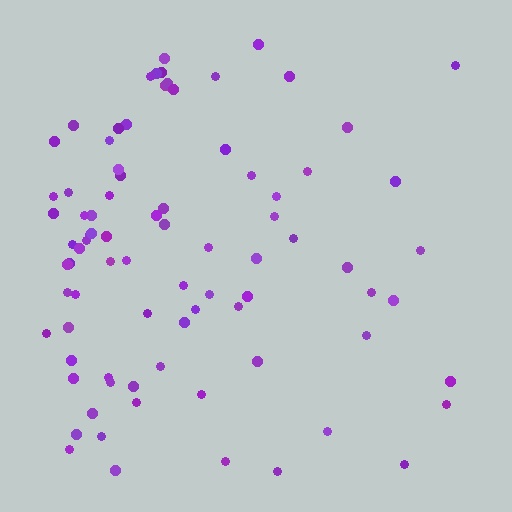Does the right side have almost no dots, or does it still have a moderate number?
Still a moderate number, just noticeably fewer than the left.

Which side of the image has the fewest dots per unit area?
The right.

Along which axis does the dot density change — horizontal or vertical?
Horizontal.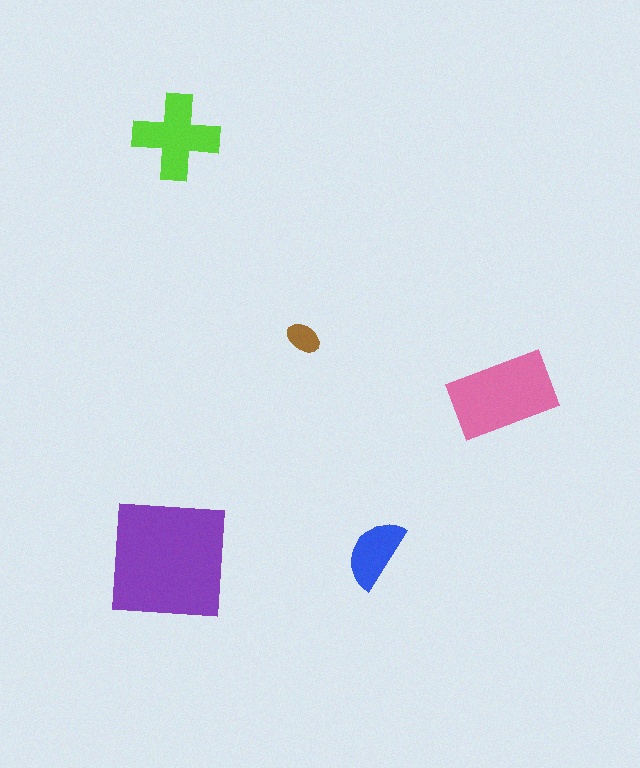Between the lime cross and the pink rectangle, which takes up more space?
The pink rectangle.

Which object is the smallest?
The brown ellipse.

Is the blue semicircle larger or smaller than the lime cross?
Smaller.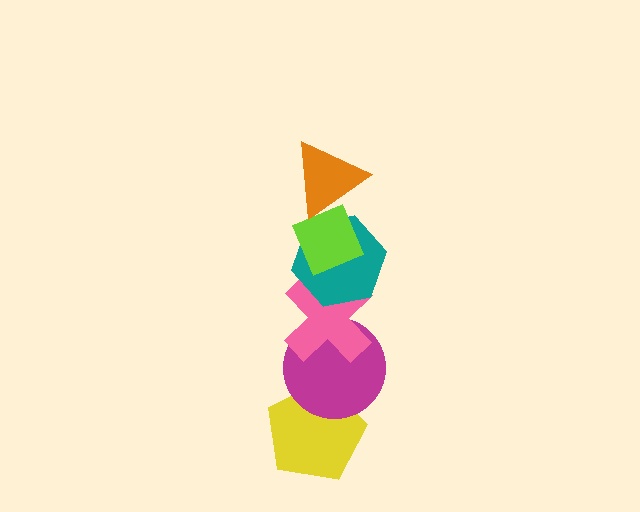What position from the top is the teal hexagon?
The teal hexagon is 3rd from the top.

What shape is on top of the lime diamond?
The orange triangle is on top of the lime diamond.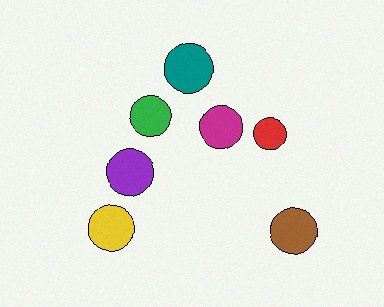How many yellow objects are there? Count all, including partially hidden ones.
There is 1 yellow object.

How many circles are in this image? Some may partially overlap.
There are 7 circles.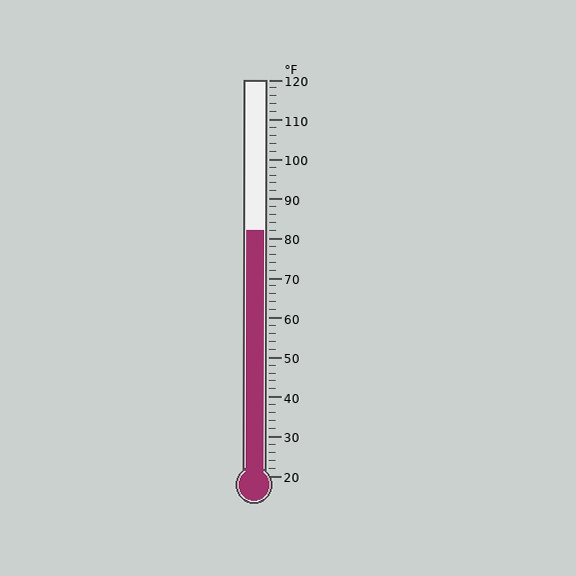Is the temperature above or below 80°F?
The temperature is above 80°F.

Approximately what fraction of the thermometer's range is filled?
The thermometer is filled to approximately 60% of its range.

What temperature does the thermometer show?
The thermometer shows approximately 82°F.